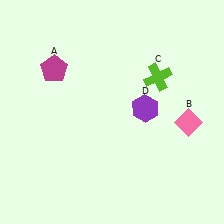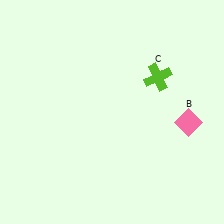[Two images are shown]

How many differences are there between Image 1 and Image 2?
There are 2 differences between the two images.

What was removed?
The purple hexagon (D), the magenta pentagon (A) were removed in Image 2.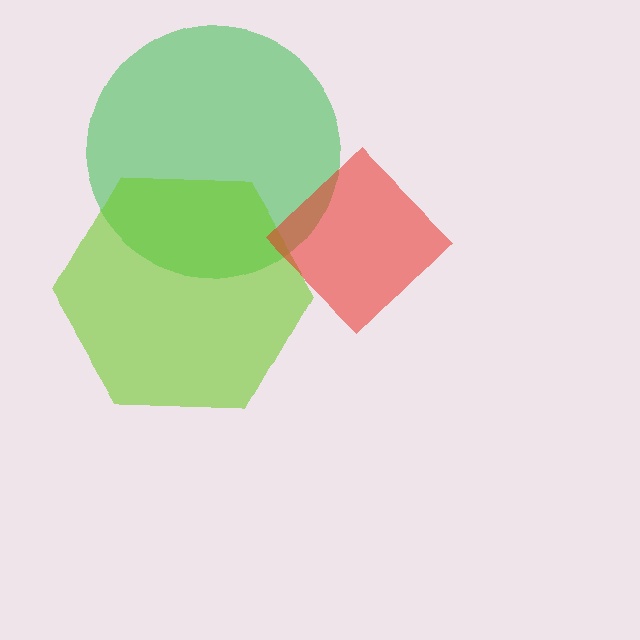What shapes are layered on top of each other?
The layered shapes are: a green circle, a lime hexagon, a red diamond.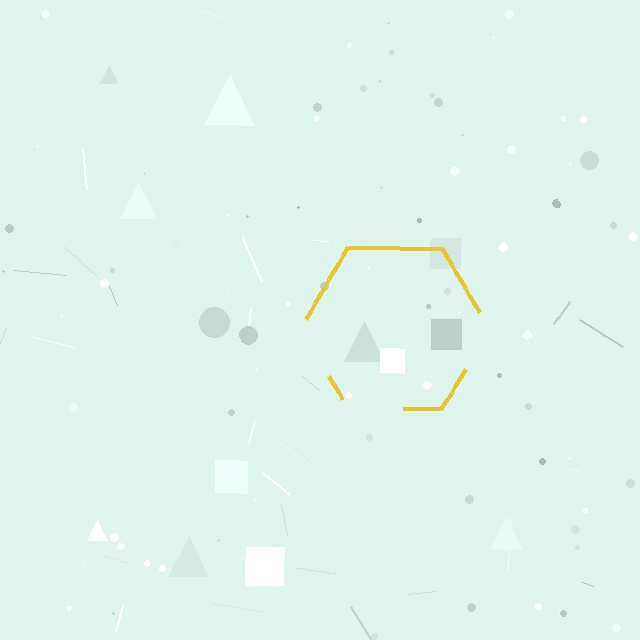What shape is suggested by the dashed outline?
The dashed outline suggests a hexagon.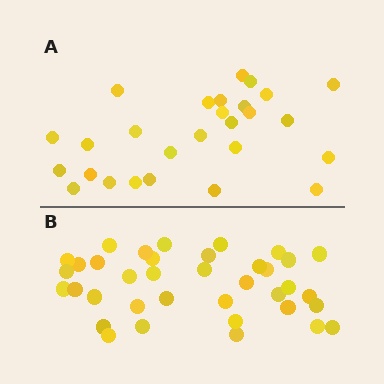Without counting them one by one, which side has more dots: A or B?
Region B (the bottom region) has more dots.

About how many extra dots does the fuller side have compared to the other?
Region B has roughly 10 or so more dots than region A.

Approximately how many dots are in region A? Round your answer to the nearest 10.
About 30 dots. (The exact count is 27, which rounds to 30.)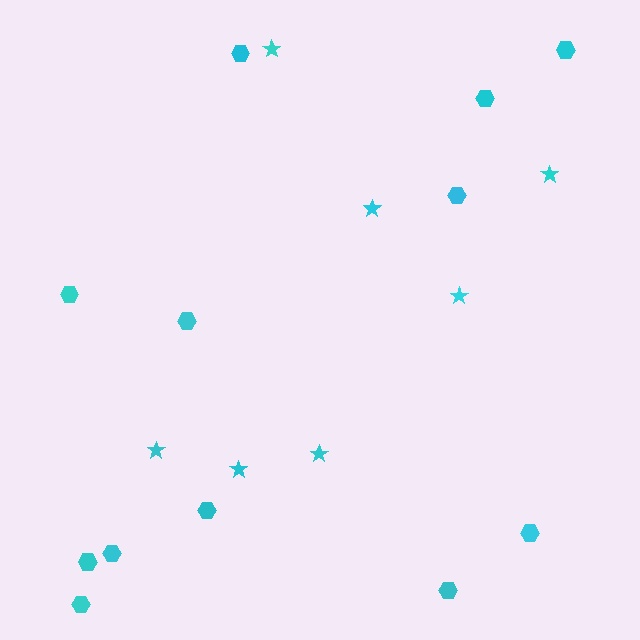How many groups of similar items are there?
There are 2 groups: one group of hexagons (12) and one group of stars (7).